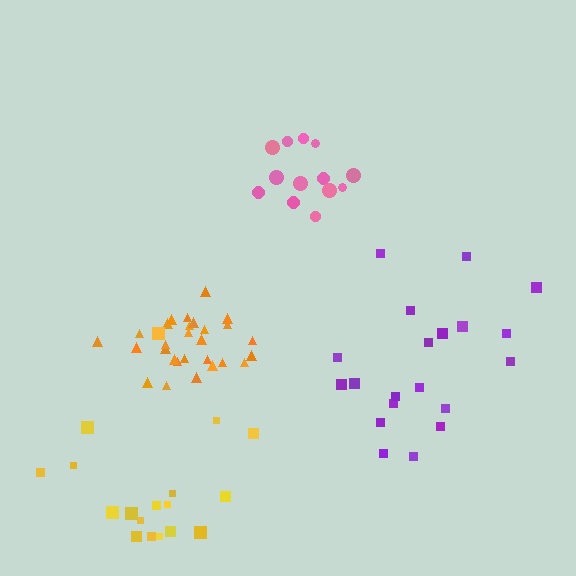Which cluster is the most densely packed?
Orange.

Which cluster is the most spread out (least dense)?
Yellow.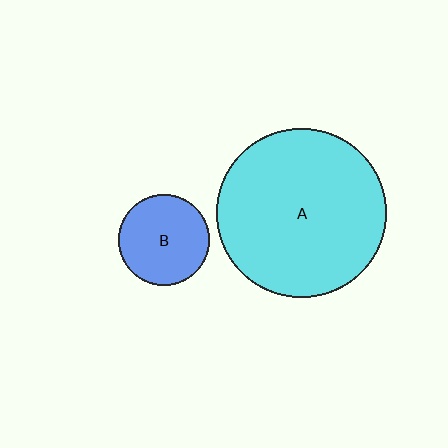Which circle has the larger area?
Circle A (cyan).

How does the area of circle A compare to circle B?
Approximately 3.5 times.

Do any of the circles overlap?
No, none of the circles overlap.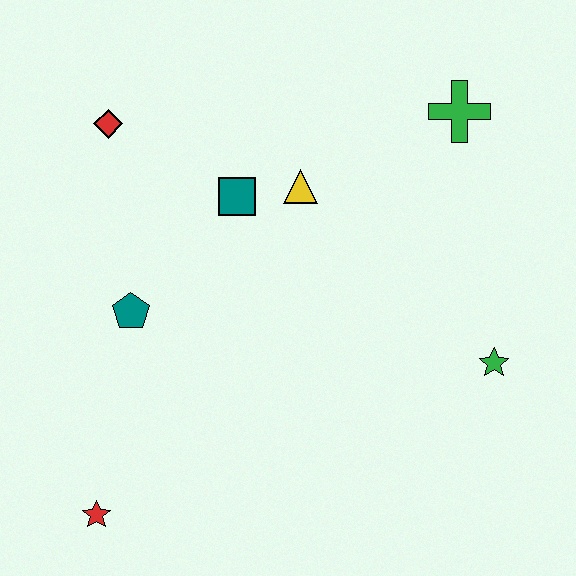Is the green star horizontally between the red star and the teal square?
No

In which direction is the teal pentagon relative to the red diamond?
The teal pentagon is below the red diamond.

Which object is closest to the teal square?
The yellow triangle is closest to the teal square.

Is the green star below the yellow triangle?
Yes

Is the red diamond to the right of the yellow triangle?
No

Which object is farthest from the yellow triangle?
The red star is farthest from the yellow triangle.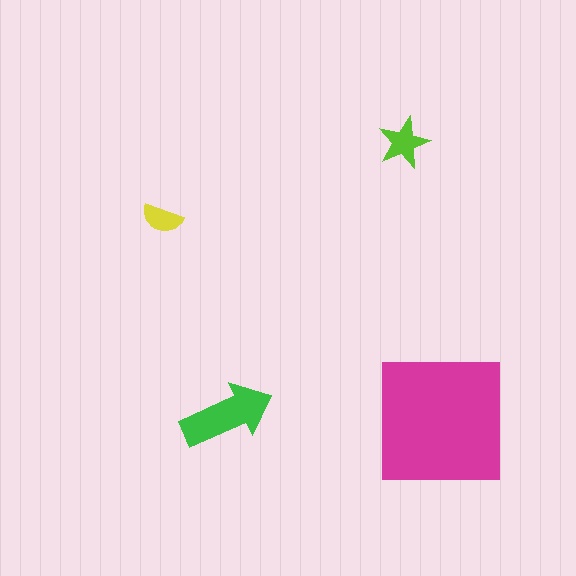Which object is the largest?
The magenta square.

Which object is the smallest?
The yellow semicircle.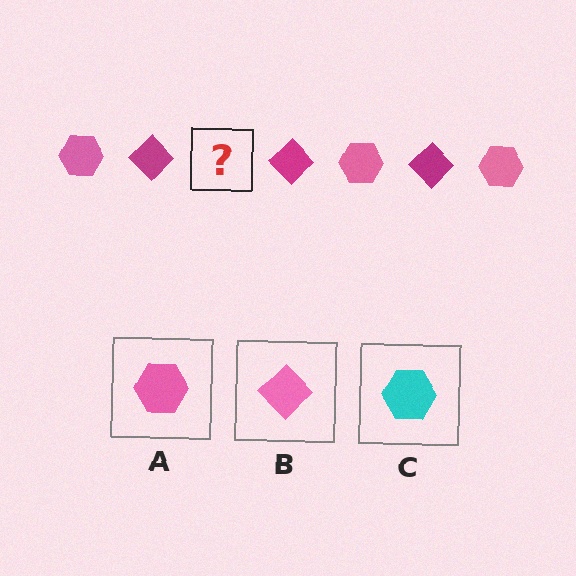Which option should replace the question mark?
Option A.